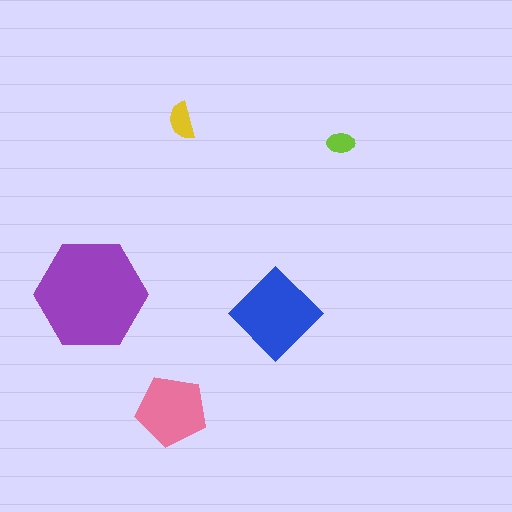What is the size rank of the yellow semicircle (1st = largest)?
4th.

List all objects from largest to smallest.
The purple hexagon, the blue diamond, the pink pentagon, the yellow semicircle, the lime ellipse.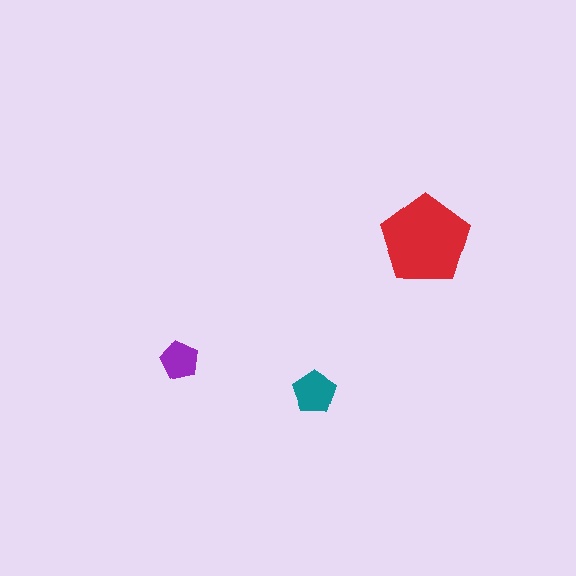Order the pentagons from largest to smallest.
the red one, the teal one, the purple one.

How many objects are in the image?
There are 3 objects in the image.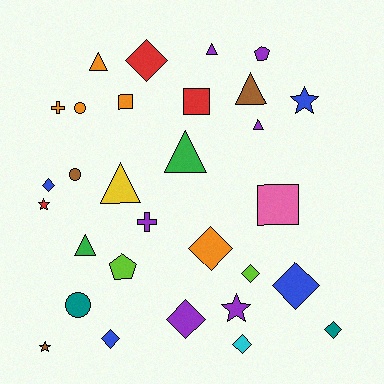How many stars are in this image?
There are 4 stars.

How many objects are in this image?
There are 30 objects.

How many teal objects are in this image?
There are 2 teal objects.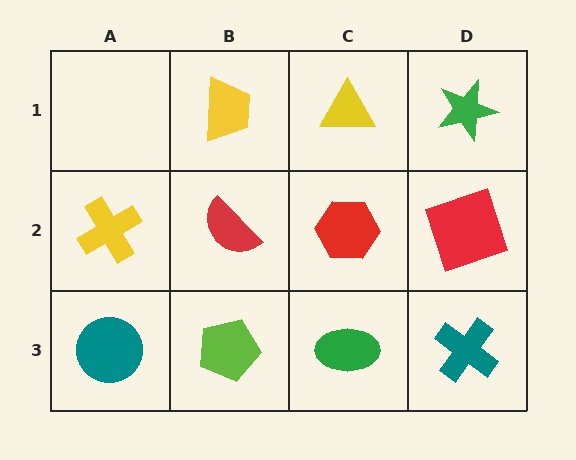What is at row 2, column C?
A red hexagon.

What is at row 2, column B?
A red semicircle.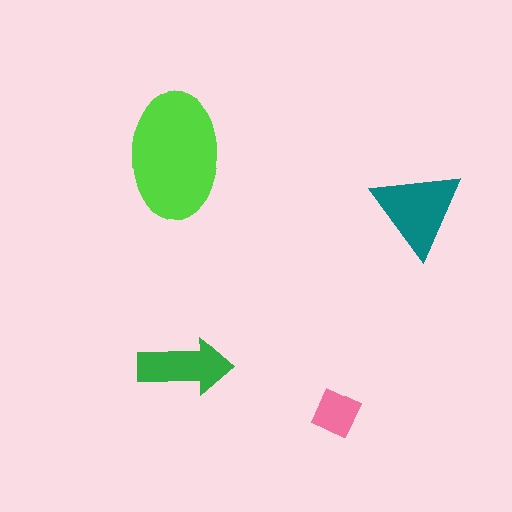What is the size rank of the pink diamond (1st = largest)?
4th.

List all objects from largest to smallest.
The lime ellipse, the teal triangle, the green arrow, the pink diamond.